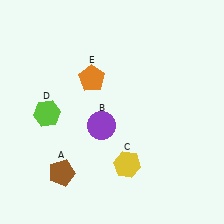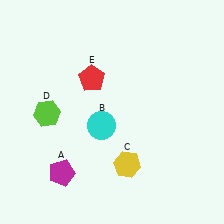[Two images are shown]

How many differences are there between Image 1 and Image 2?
There are 3 differences between the two images.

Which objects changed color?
A changed from brown to magenta. B changed from purple to cyan. E changed from orange to red.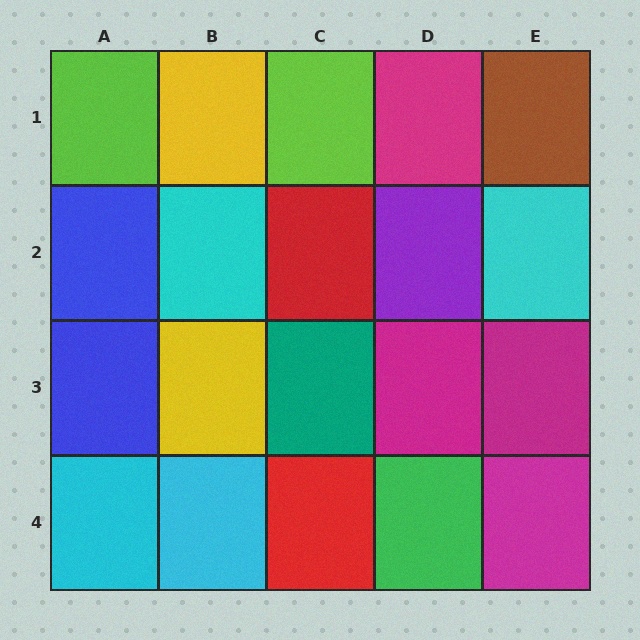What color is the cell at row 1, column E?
Brown.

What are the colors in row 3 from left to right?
Blue, yellow, teal, magenta, magenta.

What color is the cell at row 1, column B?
Yellow.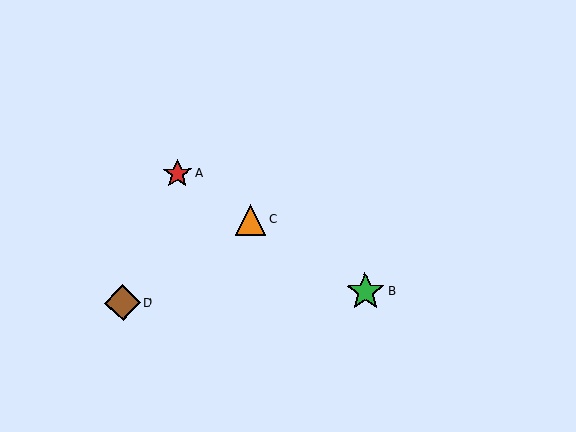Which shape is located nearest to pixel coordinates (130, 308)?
The brown diamond (labeled D) at (122, 303) is nearest to that location.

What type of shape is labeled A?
Shape A is a red star.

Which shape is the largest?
The green star (labeled B) is the largest.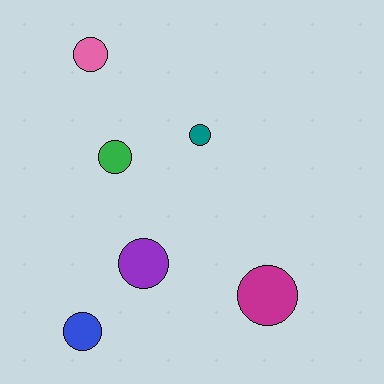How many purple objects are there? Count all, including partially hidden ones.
There is 1 purple object.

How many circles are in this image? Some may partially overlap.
There are 6 circles.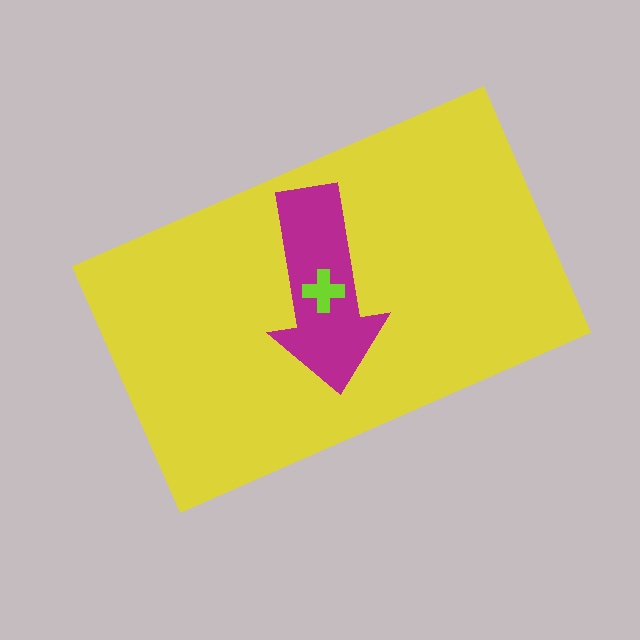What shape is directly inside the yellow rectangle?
The magenta arrow.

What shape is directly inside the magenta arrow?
The lime cross.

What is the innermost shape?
The lime cross.